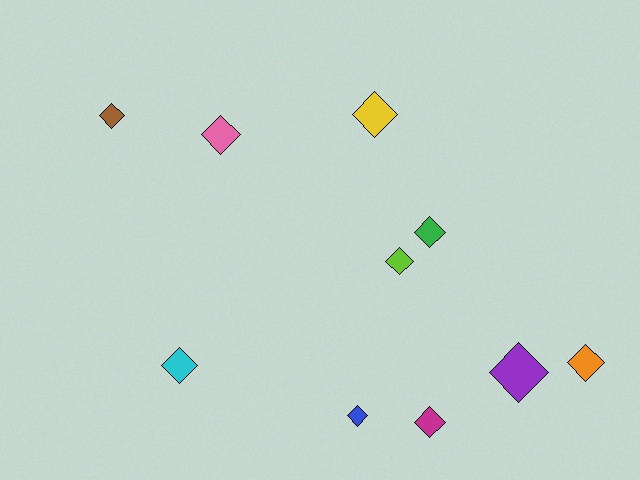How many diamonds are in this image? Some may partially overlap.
There are 10 diamonds.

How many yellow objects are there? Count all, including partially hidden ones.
There is 1 yellow object.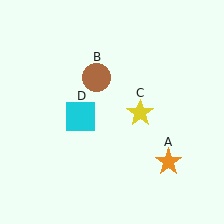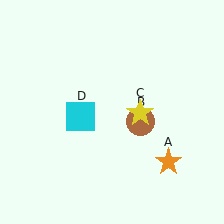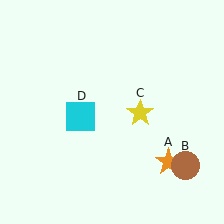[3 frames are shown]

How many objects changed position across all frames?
1 object changed position: brown circle (object B).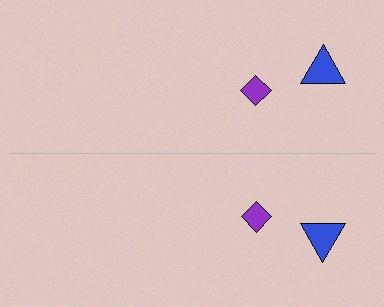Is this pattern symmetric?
Yes, this pattern has bilateral (reflection) symmetry.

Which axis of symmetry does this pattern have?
The pattern has a horizontal axis of symmetry running through the center of the image.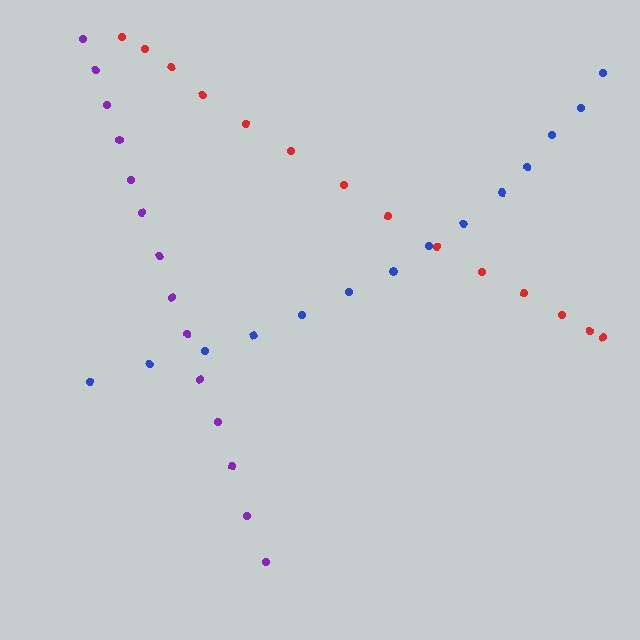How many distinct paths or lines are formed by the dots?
There are 3 distinct paths.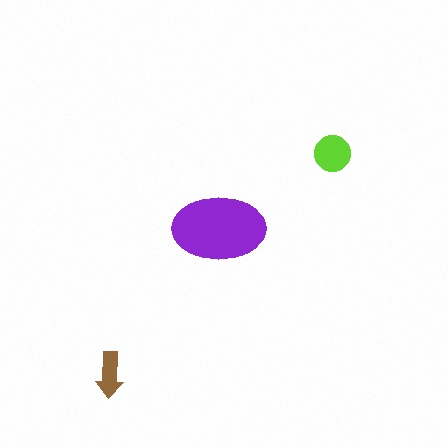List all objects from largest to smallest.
The purple ellipse, the lime circle, the brown arrow.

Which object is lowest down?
The brown arrow is bottommost.